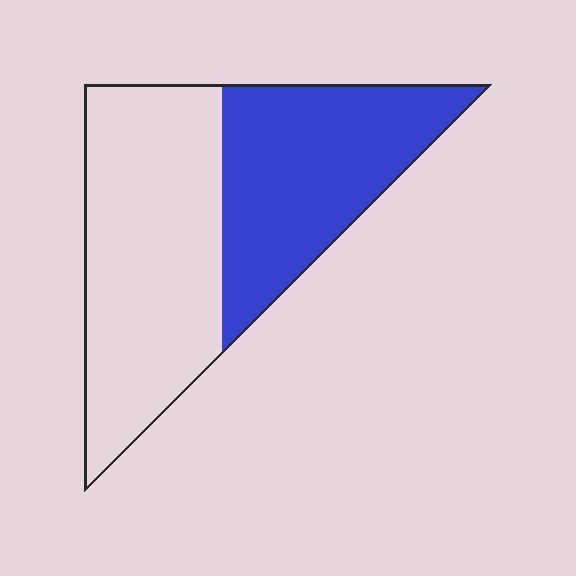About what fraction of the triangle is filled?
About two fifths (2/5).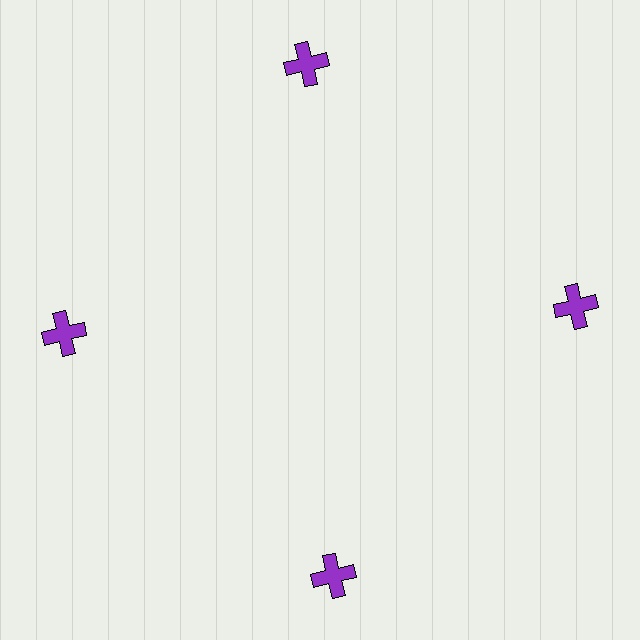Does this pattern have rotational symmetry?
Yes, this pattern has 4-fold rotational symmetry. It looks the same after rotating 90 degrees around the center.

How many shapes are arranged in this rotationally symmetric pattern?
There are 4 shapes, arranged in 4 groups of 1.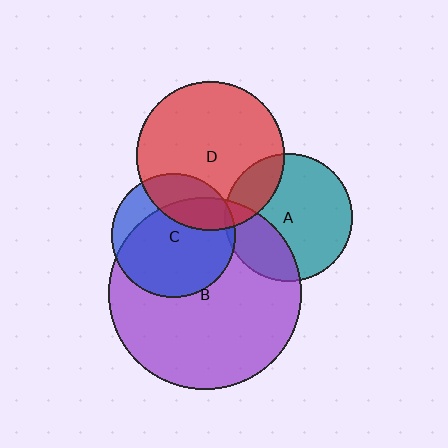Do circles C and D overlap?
Yes.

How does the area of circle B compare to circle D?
Approximately 1.7 times.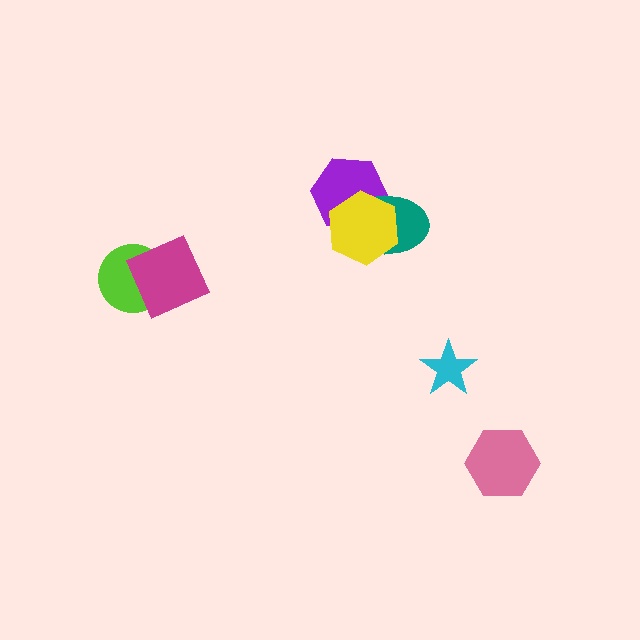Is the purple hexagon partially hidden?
Yes, it is partially covered by another shape.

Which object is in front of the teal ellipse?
The yellow hexagon is in front of the teal ellipse.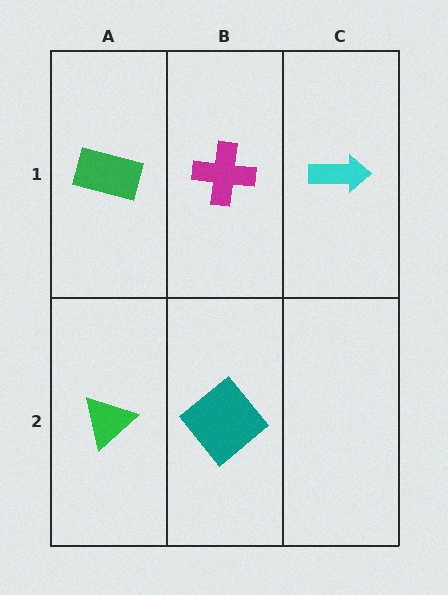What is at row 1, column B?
A magenta cross.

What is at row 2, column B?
A teal diamond.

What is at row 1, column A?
A green rectangle.